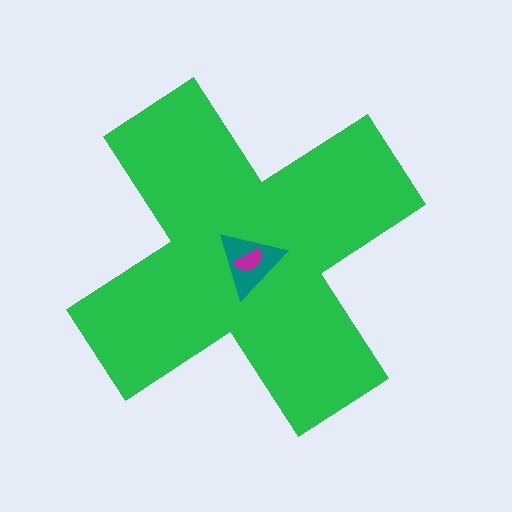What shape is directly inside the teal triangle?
The magenta semicircle.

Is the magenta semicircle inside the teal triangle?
Yes.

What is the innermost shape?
The magenta semicircle.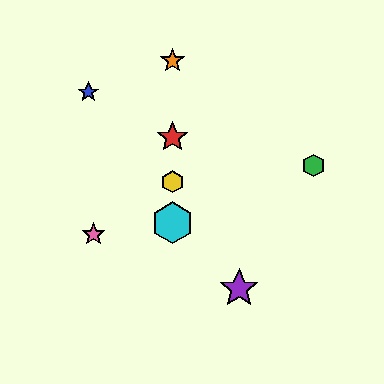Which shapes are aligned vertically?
The red star, the yellow hexagon, the orange star, the cyan hexagon are aligned vertically.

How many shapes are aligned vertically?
4 shapes (the red star, the yellow hexagon, the orange star, the cyan hexagon) are aligned vertically.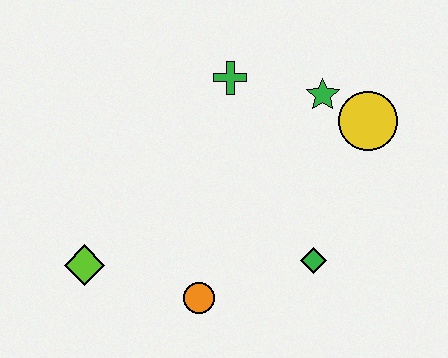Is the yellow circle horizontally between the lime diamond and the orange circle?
No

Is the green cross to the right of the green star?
No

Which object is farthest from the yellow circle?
The lime diamond is farthest from the yellow circle.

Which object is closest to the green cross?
The green star is closest to the green cross.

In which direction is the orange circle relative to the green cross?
The orange circle is below the green cross.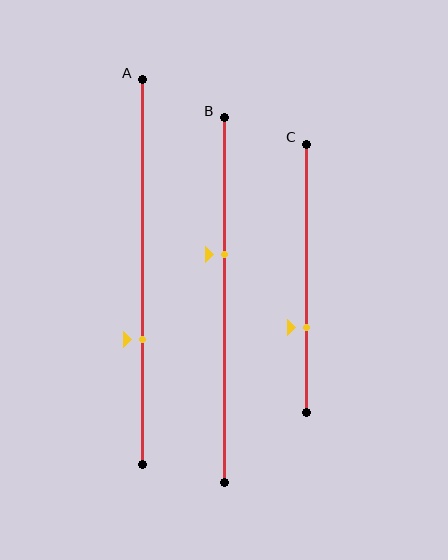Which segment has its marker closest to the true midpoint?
Segment B has its marker closest to the true midpoint.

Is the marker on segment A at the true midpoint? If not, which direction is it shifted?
No, the marker on segment A is shifted downward by about 18% of the segment length.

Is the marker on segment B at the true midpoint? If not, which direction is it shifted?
No, the marker on segment B is shifted upward by about 13% of the segment length.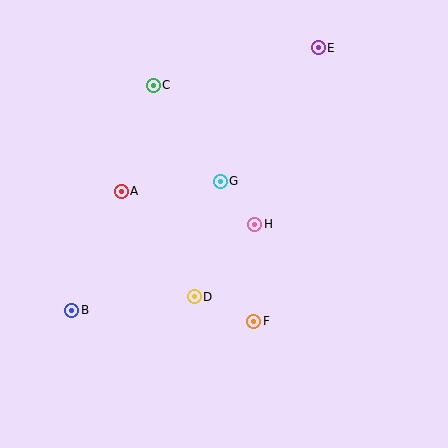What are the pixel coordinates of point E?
Point E is at (318, 48).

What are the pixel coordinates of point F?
Point F is at (254, 322).